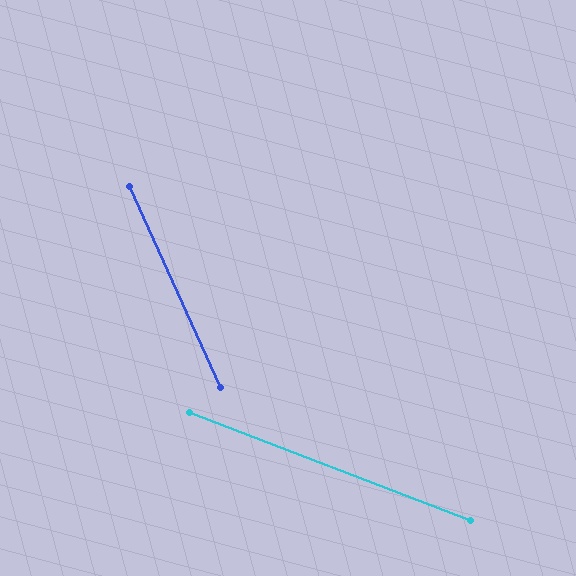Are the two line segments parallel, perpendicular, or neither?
Neither parallel nor perpendicular — they differ by about 45°.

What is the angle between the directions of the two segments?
Approximately 45 degrees.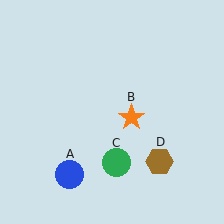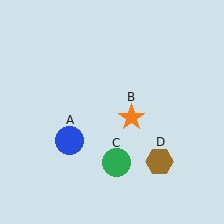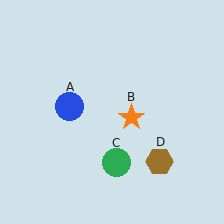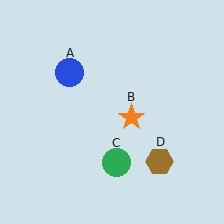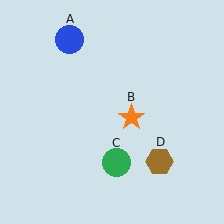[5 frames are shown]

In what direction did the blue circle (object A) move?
The blue circle (object A) moved up.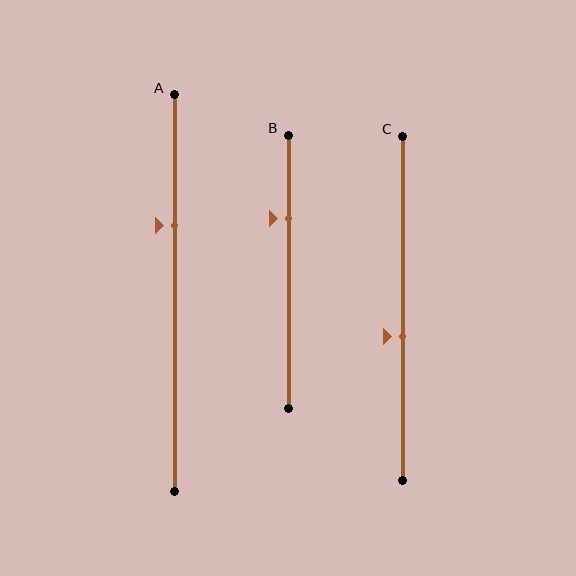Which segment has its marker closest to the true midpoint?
Segment C has its marker closest to the true midpoint.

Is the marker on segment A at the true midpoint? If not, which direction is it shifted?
No, the marker on segment A is shifted upward by about 17% of the segment length.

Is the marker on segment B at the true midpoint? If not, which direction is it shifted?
No, the marker on segment B is shifted upward by about 20% of the segment length.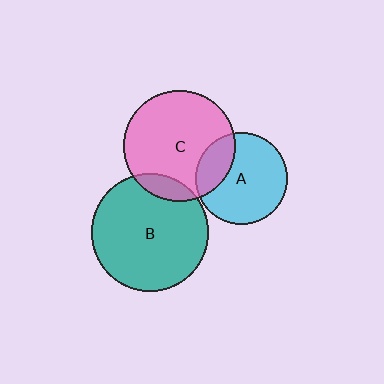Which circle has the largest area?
Circle B (teal).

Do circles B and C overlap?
Yes.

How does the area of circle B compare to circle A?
Approximately 1.6 times.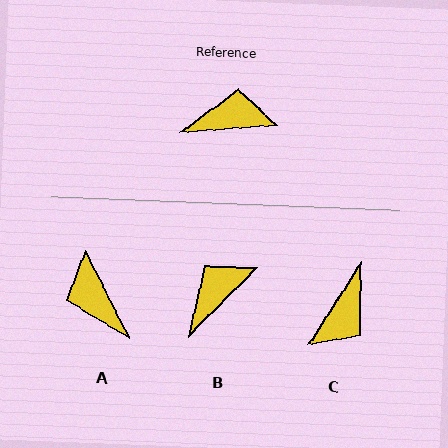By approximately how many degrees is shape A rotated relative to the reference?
Approximately 113 degrees counter-clockwise.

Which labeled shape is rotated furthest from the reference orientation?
C, about 127 degrees away.